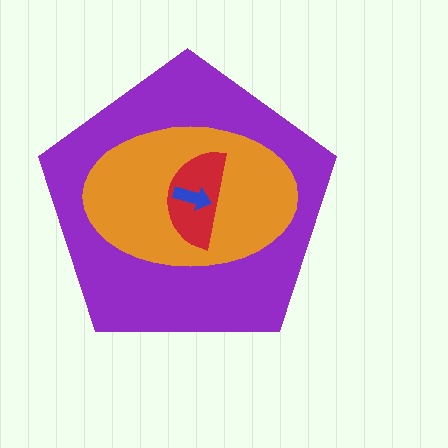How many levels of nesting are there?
4.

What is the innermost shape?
The blue arrow.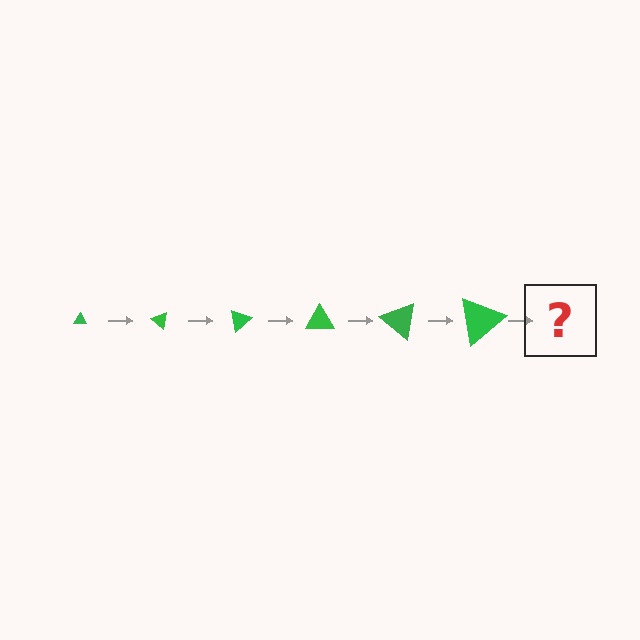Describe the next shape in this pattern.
It should be a triangle, larger than the previous one and rotated 240 degrees from the start.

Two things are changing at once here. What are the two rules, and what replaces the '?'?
The two rules are that the triangle grows larger each step and it rotates 40 degrees each step. The '?' should be a triangle, larger than the previous one and rotated 240 degrees from the start.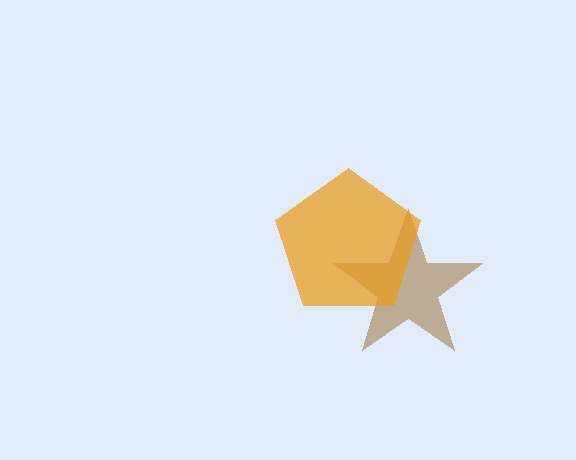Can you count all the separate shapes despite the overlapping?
Yes, there are 2 separate shapes.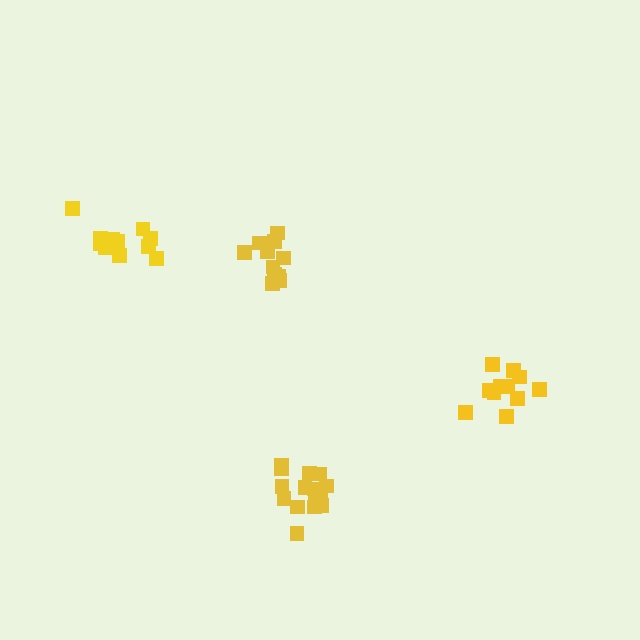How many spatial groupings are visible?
There are 4 spatial groupings.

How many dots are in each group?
Group 1: 11 dots, Group 2: 12 dots, Group 3: 13 dots, Group 4: 16 dots (52 total).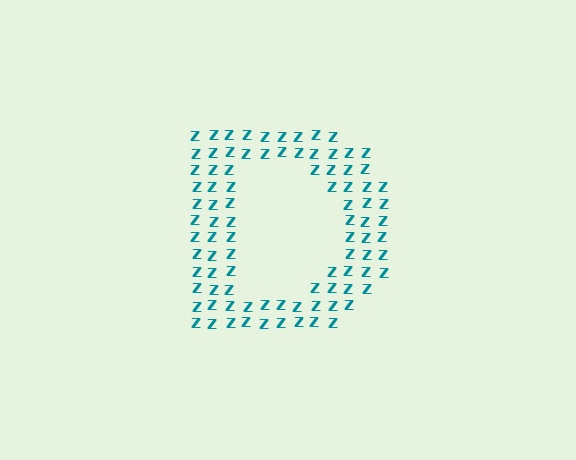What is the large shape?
The large shape is the letter D.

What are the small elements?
The small elements are letter Z's.